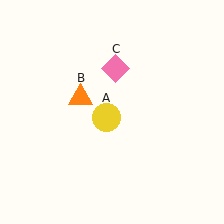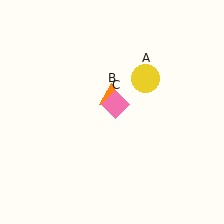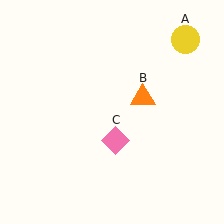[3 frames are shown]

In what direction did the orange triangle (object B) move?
The orange triangle (object B) moved right.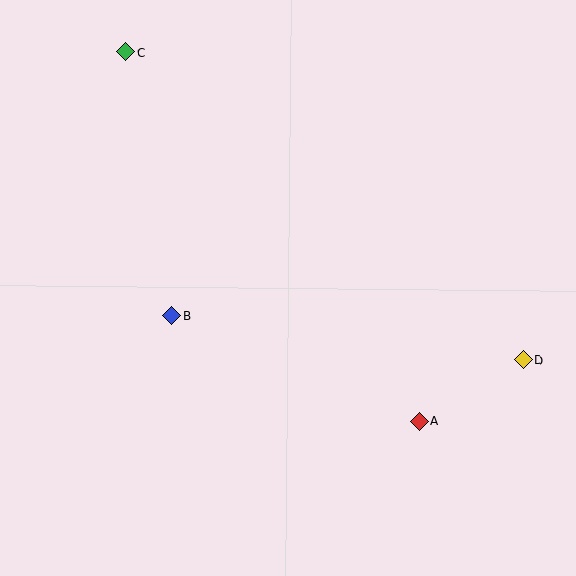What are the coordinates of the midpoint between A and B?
The midpoint between A and B is at (295, 369).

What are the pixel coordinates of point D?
Point D is at (523, 360).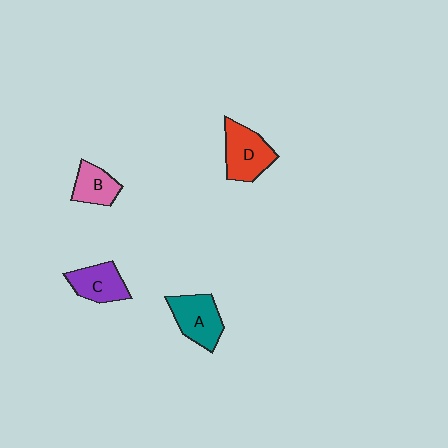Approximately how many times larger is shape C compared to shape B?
Approximately 1.2 times.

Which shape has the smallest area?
Shape B (pink).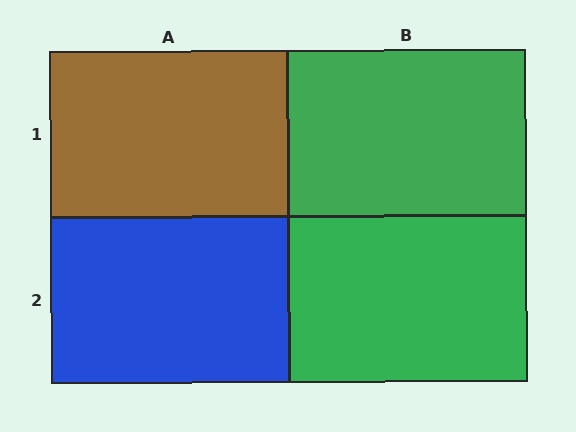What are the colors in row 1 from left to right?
Brown, green.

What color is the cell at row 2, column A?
Blue.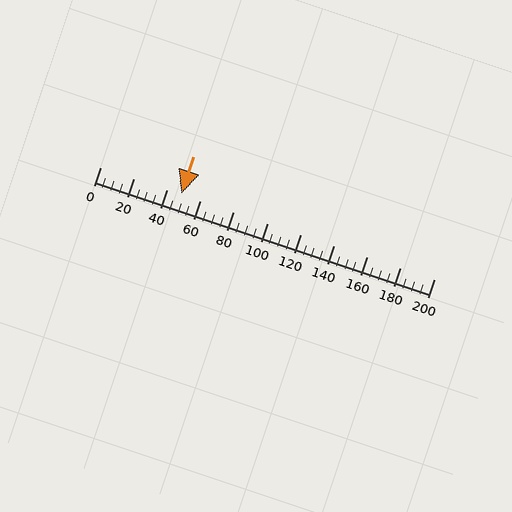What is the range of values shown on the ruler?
The ruler shows values from 0 to 200.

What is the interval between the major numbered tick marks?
The major tick marks are spaced 20 units apart.